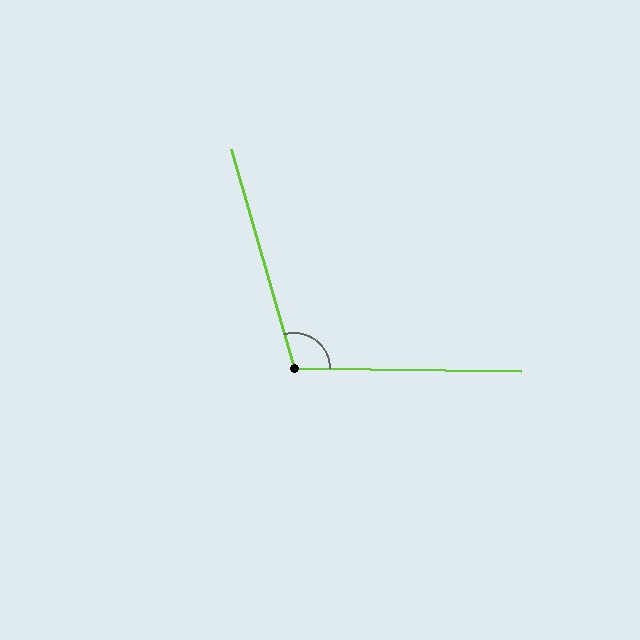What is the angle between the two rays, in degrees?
Approximately 107 degrees.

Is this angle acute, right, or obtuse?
It is obtuse.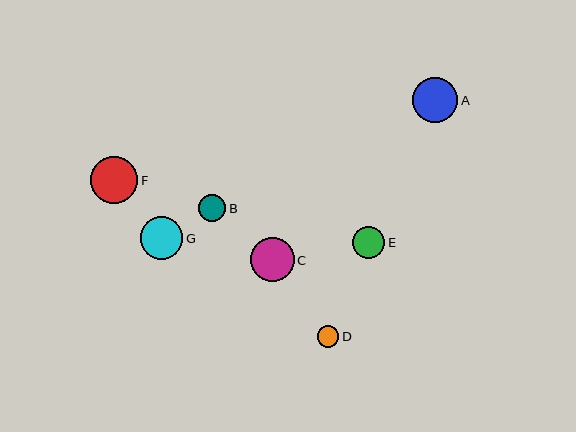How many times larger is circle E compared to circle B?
Circle E is approximately 1.2 times the size of circle B.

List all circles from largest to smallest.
From largest to smallest: F, A, C, G, E, B, D.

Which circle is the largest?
Circle F is the largest with a size of approximately 47 pixels.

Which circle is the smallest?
Circle D is the smallest with a size of approximately 22 pixels.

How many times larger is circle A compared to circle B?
Circle A is approximately 1.7 times the size of circle B.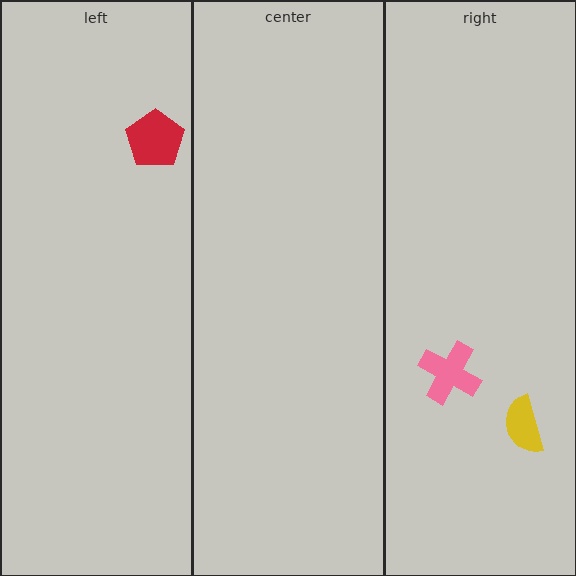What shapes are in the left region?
The red pentagon.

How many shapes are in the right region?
2.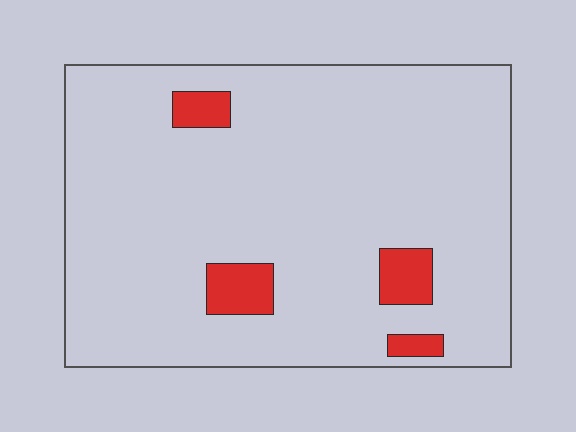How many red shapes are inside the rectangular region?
4.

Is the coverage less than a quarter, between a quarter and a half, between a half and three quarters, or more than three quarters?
Less than a quarter.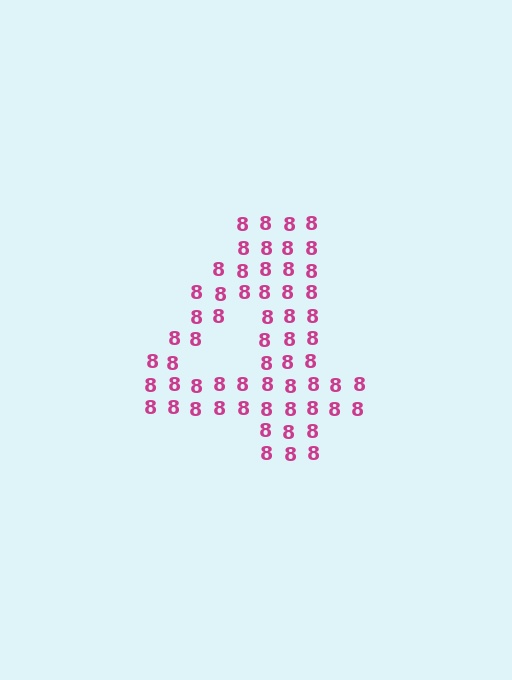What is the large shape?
The large shape is the digit 4.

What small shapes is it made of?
It is made of small digit 8's.